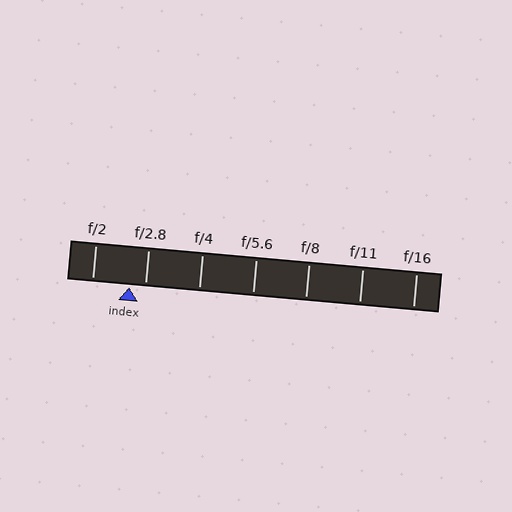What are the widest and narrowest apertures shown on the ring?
The widest aperture shown is f/2 and the narrowest is f/16.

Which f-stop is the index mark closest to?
The index mark is closest to f/2.8.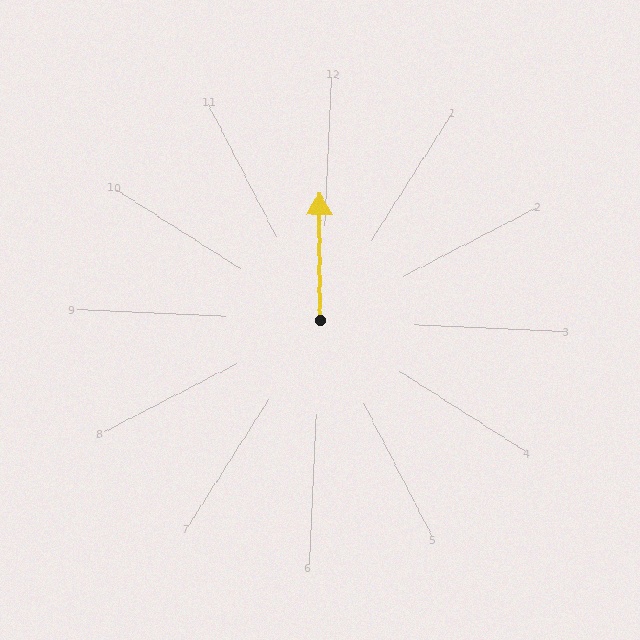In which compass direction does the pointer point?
North.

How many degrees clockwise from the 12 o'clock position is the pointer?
Approximately 357 degrees.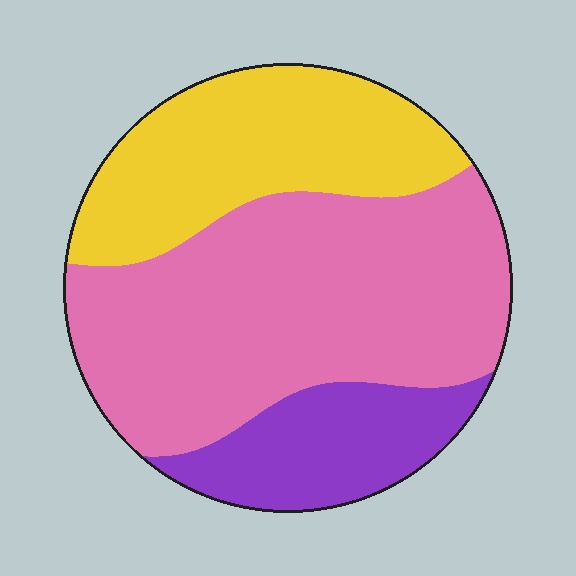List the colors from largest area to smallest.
From largest to smallest: pink, yellow, purple.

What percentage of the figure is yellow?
Yellow takes up between a sixth and a third of the figure.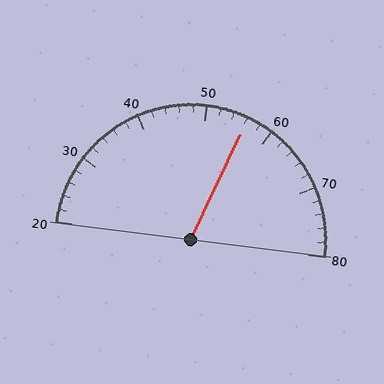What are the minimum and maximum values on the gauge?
The gauge ranges from 20 to 80.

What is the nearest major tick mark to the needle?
The nearest major tick mark is 60.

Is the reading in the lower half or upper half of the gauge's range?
The reading is in the upper half of the range (20 to 80).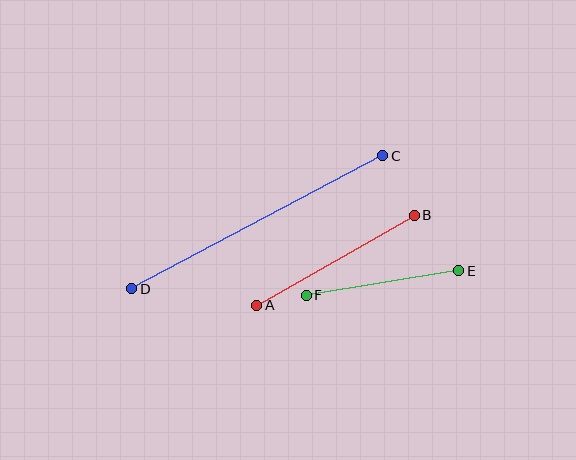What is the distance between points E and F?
The distance is approximately 154 pixels.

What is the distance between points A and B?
The distance is approximately 182 pixels.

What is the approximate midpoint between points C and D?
The midpoint is at approximately (257, 222) pixels.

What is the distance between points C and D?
The distance is approximately 284 pixels.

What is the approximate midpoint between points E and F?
The midpoint is at approximately (383, 283) pixels.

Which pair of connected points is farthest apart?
Points C and D are farthest apart.